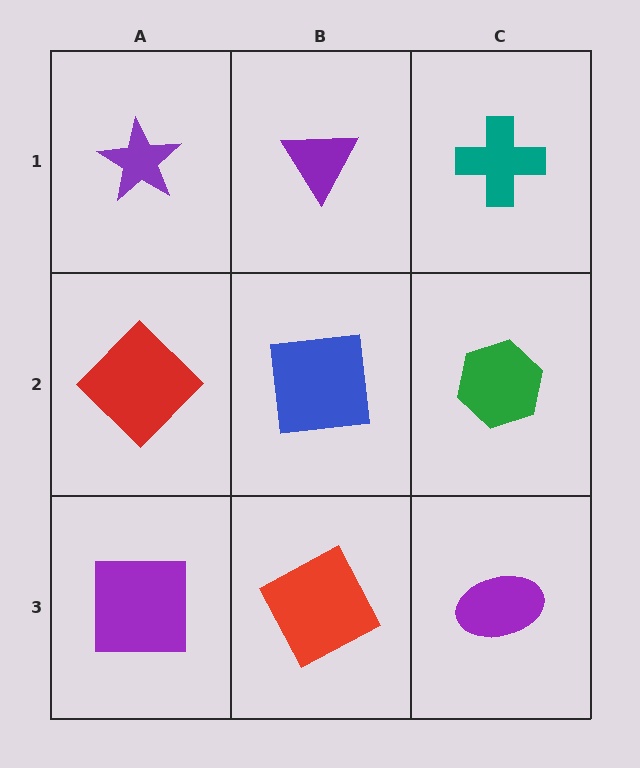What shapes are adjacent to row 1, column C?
A green hexagon (row 2, column C), a purple triangle (row 1, column B).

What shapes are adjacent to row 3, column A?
A red diamond (row 2, column A), a red square (row 3, column B).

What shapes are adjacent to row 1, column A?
A red diamond (row 2, column A), a purple triangle (row 1, column B).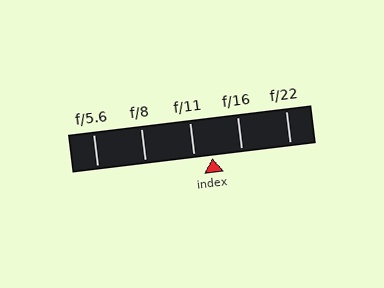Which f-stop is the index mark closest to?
The index mark is closest to f/11.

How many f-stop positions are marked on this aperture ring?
There are 5 f-stop positions marked.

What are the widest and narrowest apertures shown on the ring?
The widest aperture shown is f/5.6 and the narrowest is f/22.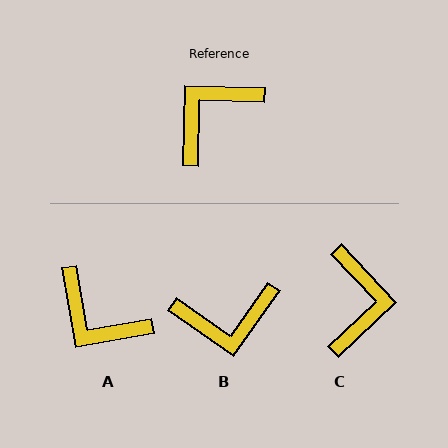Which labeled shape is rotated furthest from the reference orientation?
B, about 146 degrees away.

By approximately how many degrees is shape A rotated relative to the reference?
Approximately 101 degrees counter-clockwise.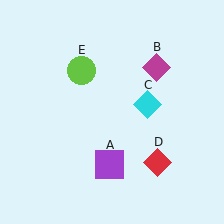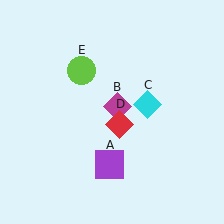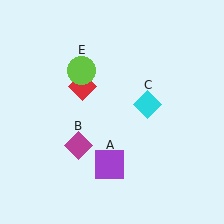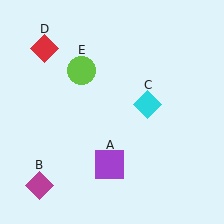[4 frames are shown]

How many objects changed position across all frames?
2 objects changed position: magenta diamond (object B), red diamond (object D).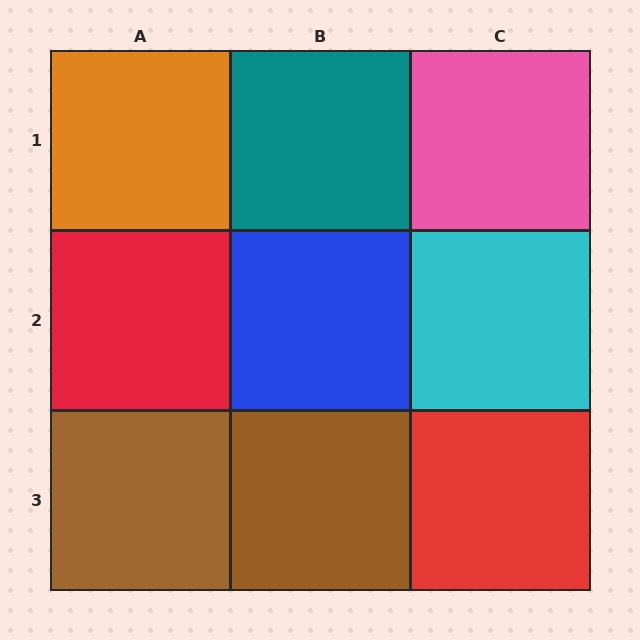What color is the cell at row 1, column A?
Orange.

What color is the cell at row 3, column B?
Brown.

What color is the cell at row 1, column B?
Teal.